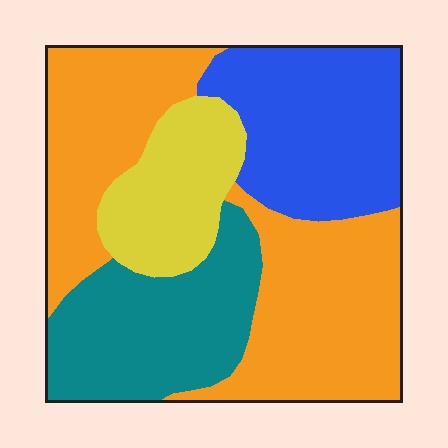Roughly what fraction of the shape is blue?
Blue takes up between a sixth and a third of the shape.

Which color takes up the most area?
Orange, at roughly 40%.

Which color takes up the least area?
Yellow, at roughly 15%.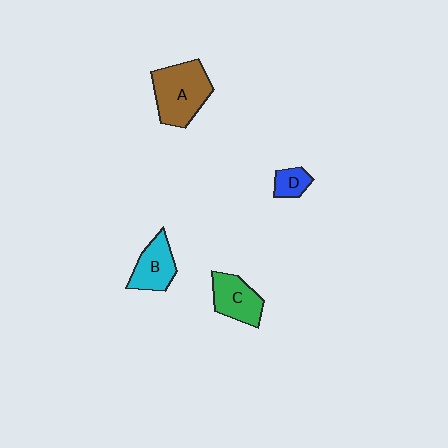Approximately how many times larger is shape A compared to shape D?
Approximately 3.2 times.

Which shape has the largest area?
Shape A (brown).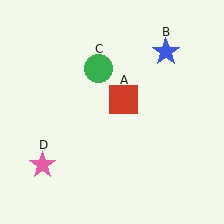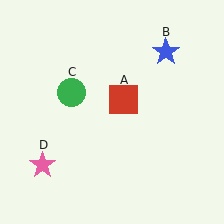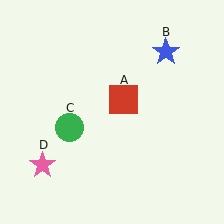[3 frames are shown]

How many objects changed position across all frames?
1 object changed position: green circle (object C).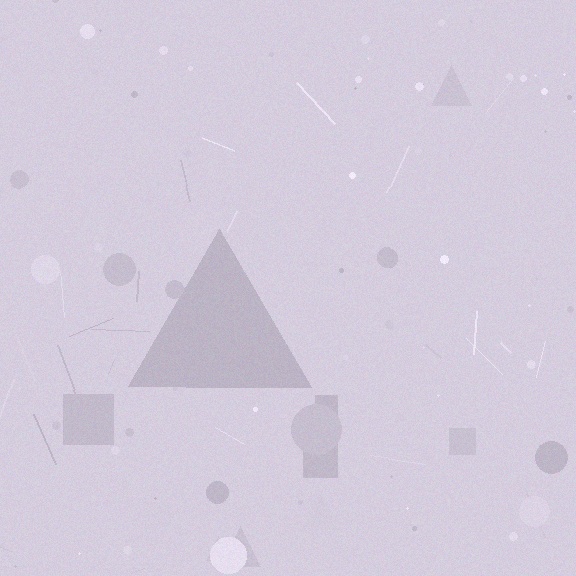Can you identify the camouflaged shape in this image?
The camouflaged shape is a triangle.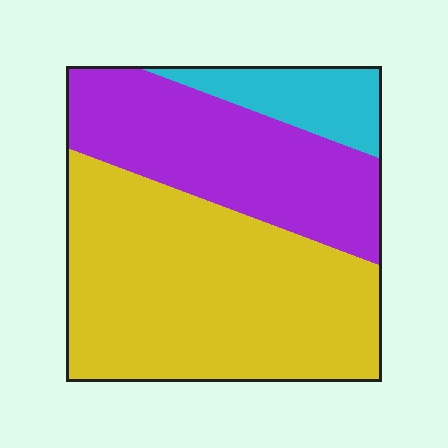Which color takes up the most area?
Yellow, at roughly 55%.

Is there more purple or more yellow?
Yellow.